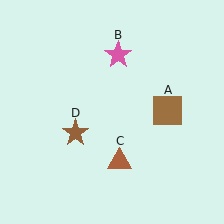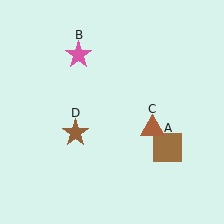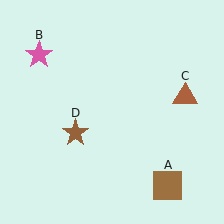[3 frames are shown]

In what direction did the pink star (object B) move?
The pink star (object B) moved left.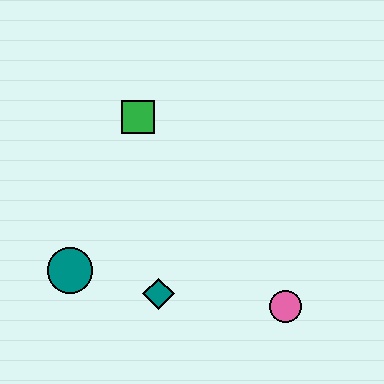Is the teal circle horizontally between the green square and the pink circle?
No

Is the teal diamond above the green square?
No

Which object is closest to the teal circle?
The teal diamond is closest to the teal circle.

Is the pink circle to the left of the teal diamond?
No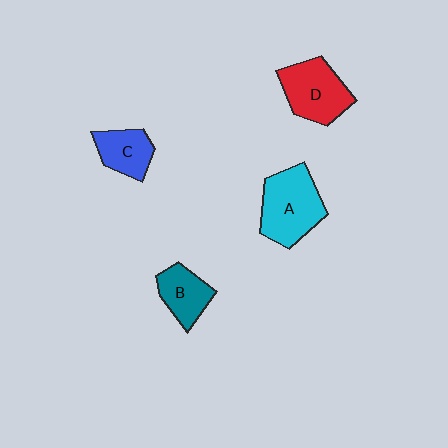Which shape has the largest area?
Shape A (cyan).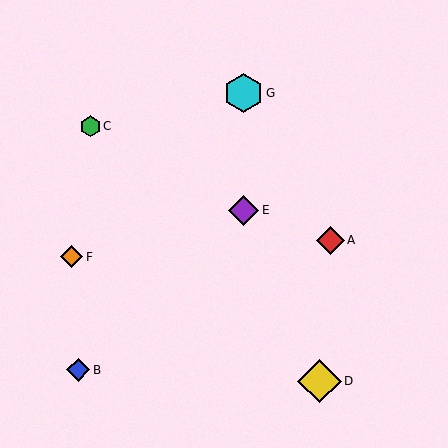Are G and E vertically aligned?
Yes, both are at x≈244.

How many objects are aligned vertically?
2 objects (E, G) are aligned vertically.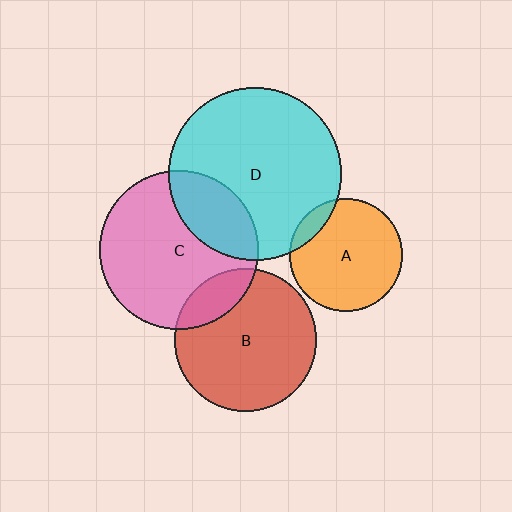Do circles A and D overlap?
Yes.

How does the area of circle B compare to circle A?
Approximately 1.6 times.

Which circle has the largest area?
Circle D (cyan).